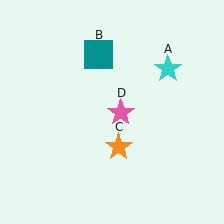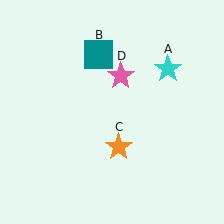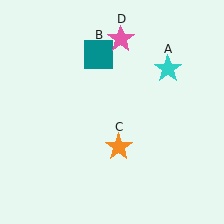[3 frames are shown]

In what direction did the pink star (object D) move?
The pink star (object D) moved up.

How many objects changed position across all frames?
1 object changed position: pink star (object D).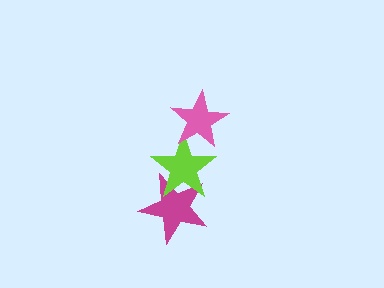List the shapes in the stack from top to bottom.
From top to bottom: the pink star, the lime star, the magenta star.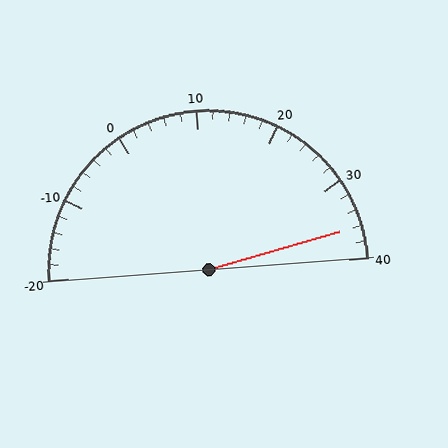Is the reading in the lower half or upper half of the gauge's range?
The reading is in the upper half of the range (-20 to 40).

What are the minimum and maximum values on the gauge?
The gauge ranges from -20 to 40.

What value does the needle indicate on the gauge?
The needle indicates approximately 36.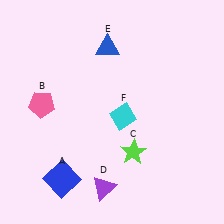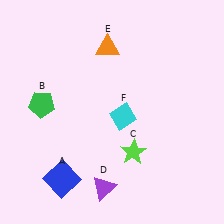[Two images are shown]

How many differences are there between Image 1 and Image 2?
There are 2 differences between the two images.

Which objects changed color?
B changed from pink to green. E changed from blue to orange.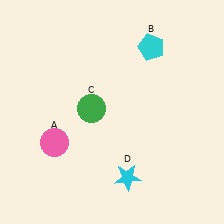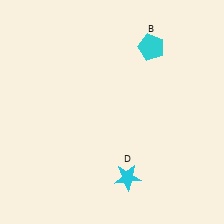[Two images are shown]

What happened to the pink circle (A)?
The pink circle (A) was removed in Image 2. It was in the bottom-left area of Image 1.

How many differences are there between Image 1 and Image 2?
There are 2 differences between the two images.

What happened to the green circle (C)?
The green circle (C) was removed in Image 2. It was in the top-left area of Image 1.